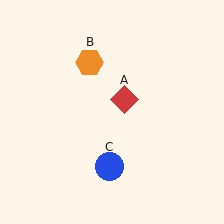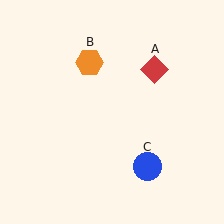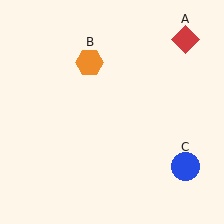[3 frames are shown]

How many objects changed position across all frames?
2 objects changed position: red diamond (object A), blue circle (object C).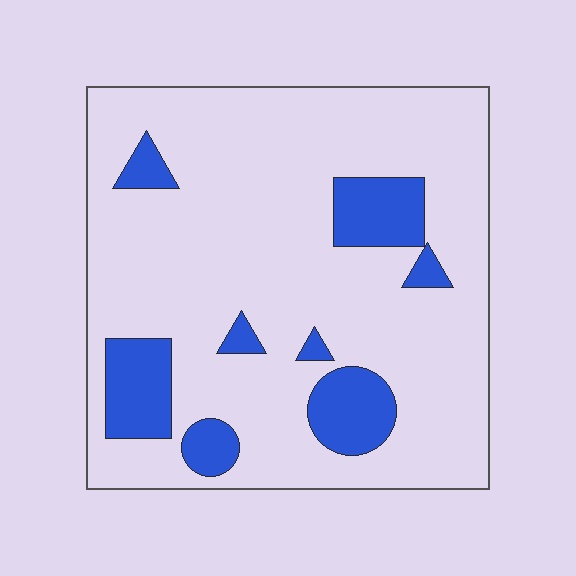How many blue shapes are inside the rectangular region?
8.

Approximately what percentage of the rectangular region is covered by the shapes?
Approximately 15%.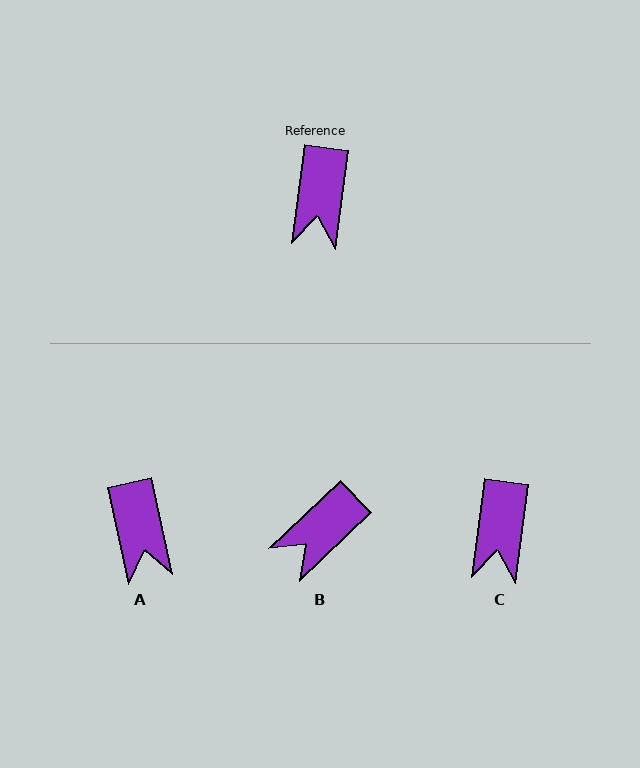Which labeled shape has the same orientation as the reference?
C.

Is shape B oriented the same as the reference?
No, it is off by about 39 degrees.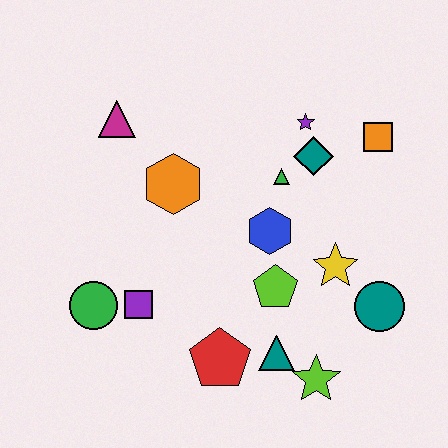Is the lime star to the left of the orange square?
Yes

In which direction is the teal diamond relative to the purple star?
The teal diamond is below the purple star.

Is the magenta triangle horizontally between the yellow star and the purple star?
No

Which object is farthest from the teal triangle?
The magenta triangle is farthest from the teal triangle.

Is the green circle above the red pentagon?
Yes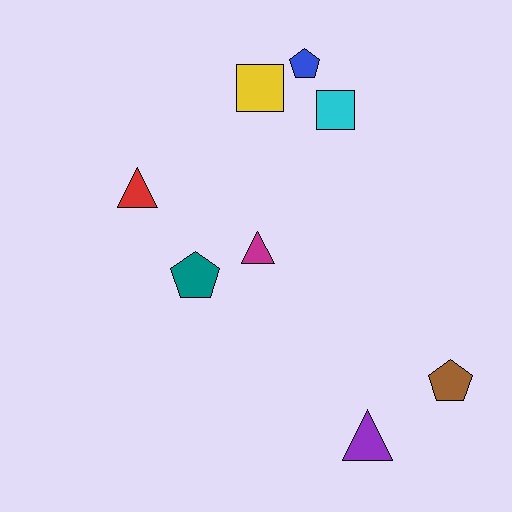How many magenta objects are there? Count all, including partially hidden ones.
There is 1 magenta object.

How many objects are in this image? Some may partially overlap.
There are 8 objects.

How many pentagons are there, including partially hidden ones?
There are 3 pentagons.